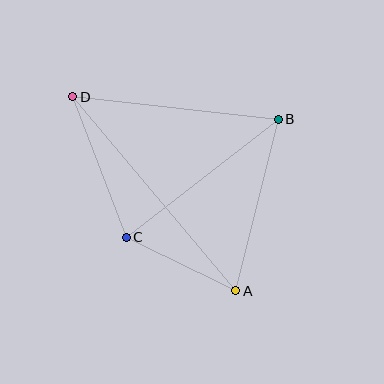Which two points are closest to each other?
Points A and C are closest to each other.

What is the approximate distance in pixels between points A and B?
The distance between A and B is approximately 177 pixels.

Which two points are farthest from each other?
Points A and D are farthest from each other.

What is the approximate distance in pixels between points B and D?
The distance between B and D is approximately 207 pixels.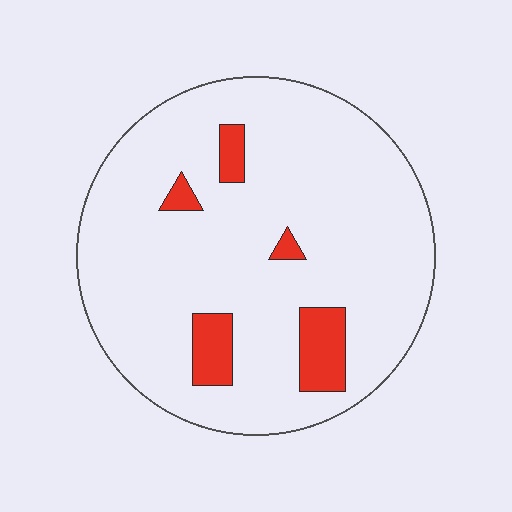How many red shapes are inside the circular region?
5.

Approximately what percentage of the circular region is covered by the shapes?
Approximately 10%.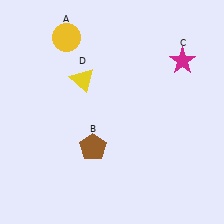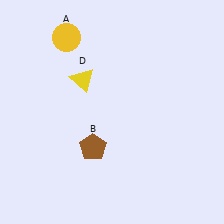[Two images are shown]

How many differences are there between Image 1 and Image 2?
There is 1 difference between the two images.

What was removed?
The magenta star (C) was removed in Image 2.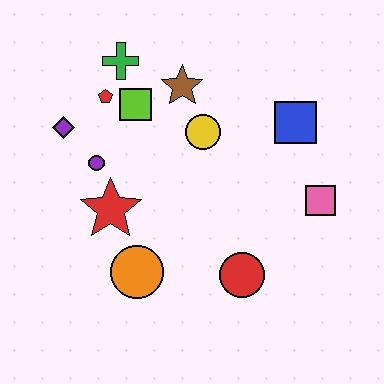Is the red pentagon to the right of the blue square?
No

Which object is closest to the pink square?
The blue square is closest to the pink square.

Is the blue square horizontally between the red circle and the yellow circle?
No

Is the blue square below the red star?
No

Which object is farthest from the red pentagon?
The pink square is farthest from the red pentagon.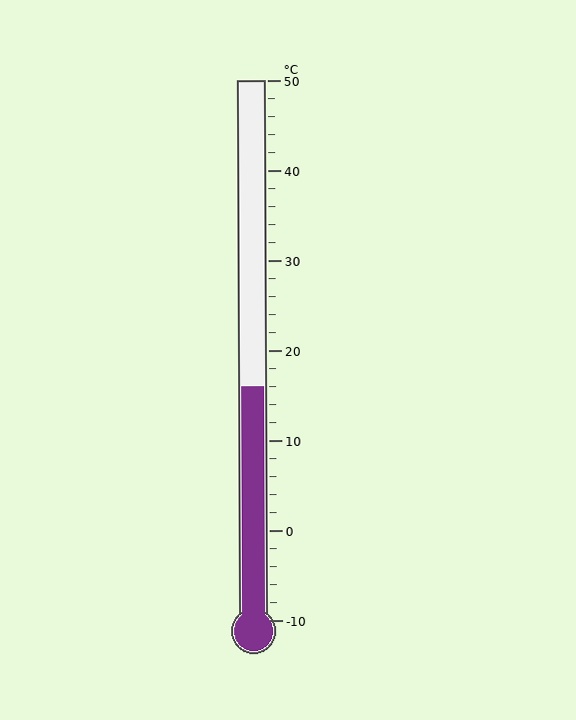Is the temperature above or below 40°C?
The temperature is below 40°C.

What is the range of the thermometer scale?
The thermometer scale ranges from -10°C to 50°C.